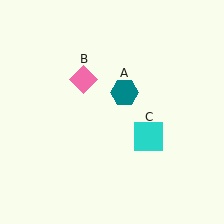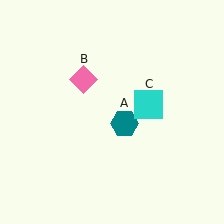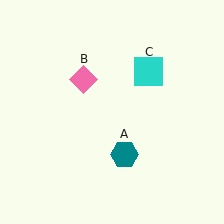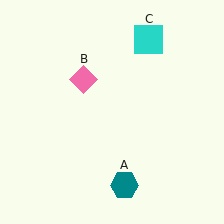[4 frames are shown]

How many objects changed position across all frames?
2 objects changed position: teal hexagon (object A), cyan square (object C).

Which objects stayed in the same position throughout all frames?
Pink diamond (object B) remained stationary.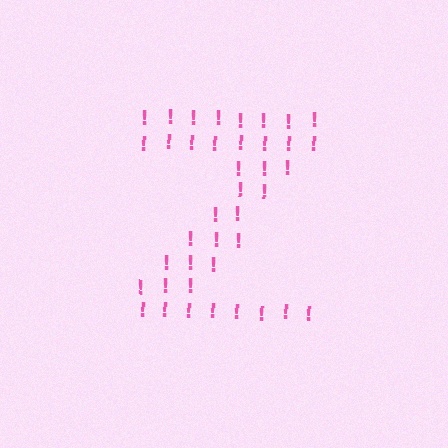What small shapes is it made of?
It is made of small exclamation marks.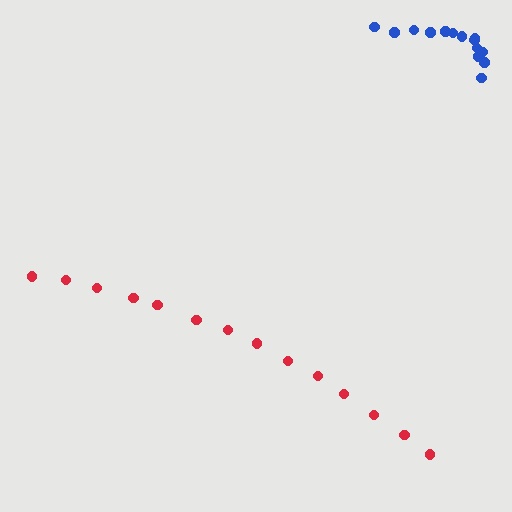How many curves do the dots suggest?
There are 2 distinct paths.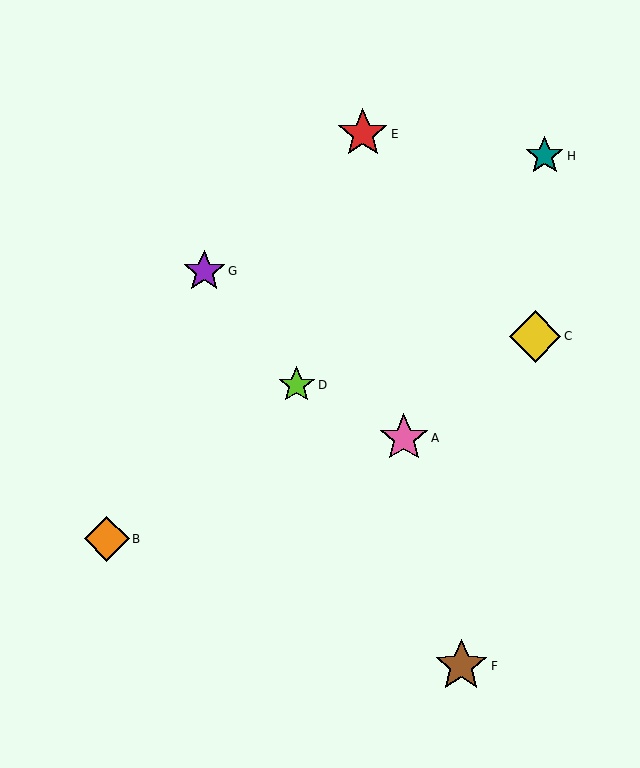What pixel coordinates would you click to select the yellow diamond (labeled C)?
Click at (535, 336) to select the yellow diamond C.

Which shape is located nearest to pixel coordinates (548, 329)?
The yellow diamond (labeled C) at (535, 336) is nearest to that location.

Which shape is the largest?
The brown star (labeled F) is the largest.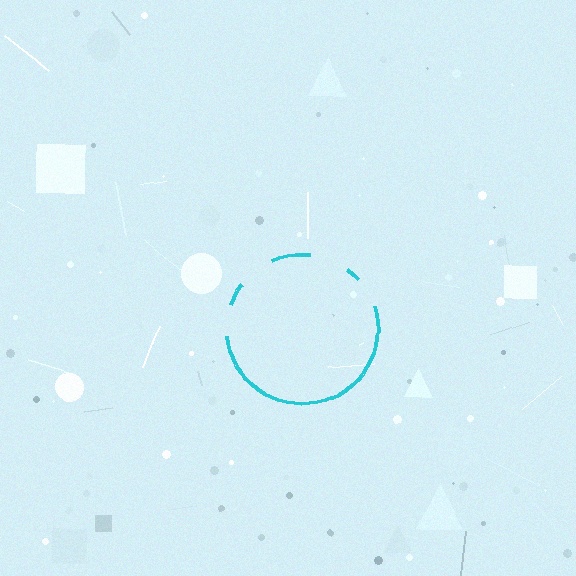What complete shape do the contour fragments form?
The contour fragments form a circle.